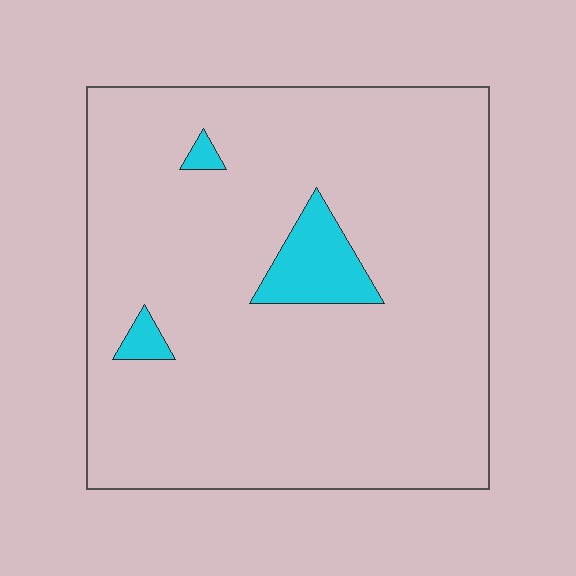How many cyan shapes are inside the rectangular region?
3.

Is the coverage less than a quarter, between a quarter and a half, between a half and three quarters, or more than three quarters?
Less than a quarter.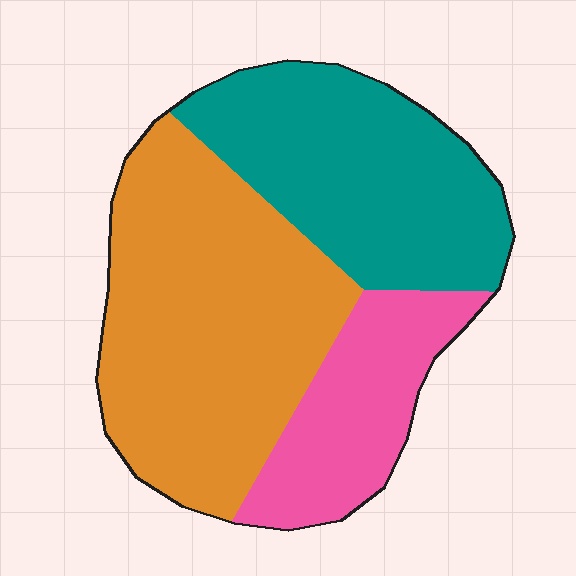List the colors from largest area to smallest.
From largest to smallest: orange, teal, pink.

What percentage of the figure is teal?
Teal takes up about one third (1/3) of the figure.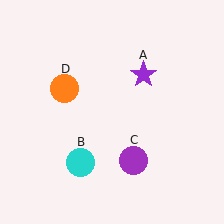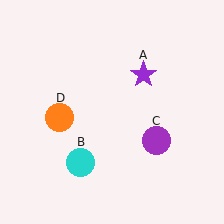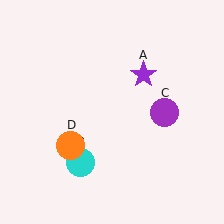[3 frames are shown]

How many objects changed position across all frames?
2 objects changed position: purple circle (object C), orange circle (object D).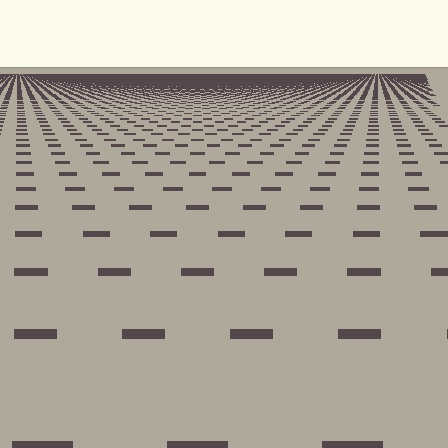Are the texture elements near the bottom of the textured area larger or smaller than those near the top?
Larger. Near the bottom, elements are closer to the viewer and appear at a bigger on-screen size.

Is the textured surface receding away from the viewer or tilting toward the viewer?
The surface is receding away from the viewer. Texture elements get smaller and denser toward the top.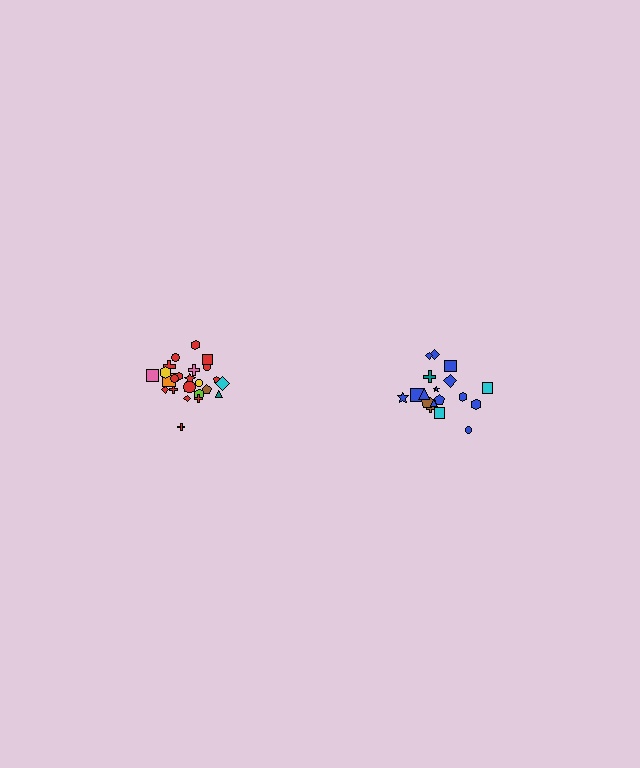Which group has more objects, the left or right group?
The left group.